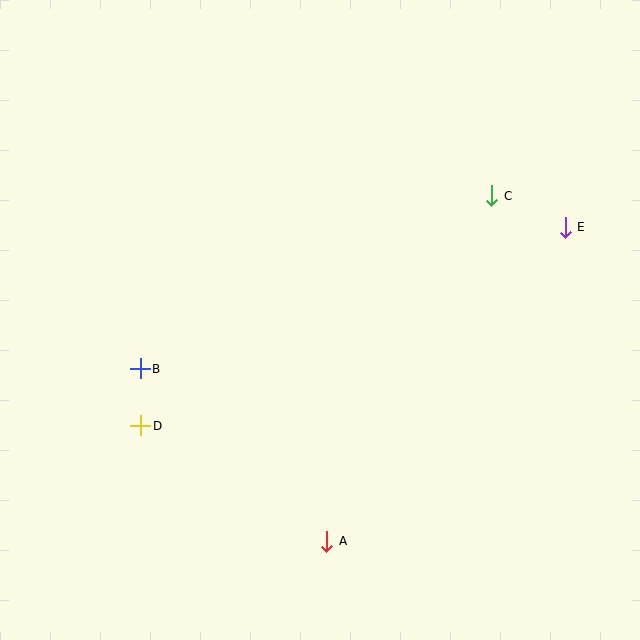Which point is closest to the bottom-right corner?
Point A is closest to the bottom-right corner.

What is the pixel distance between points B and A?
The distance between B and A is 254 pixels.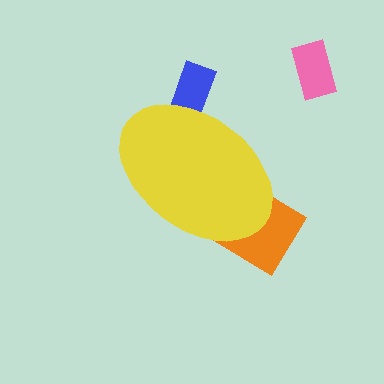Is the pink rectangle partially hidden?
No, the pink rectangle is fully visible.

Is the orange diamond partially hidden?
Yes, the orange diamond is partially hidden behind the yellow ellipse.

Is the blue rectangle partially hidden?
Yes, the blue rectangle is partially hidden behind the yellow ellipse.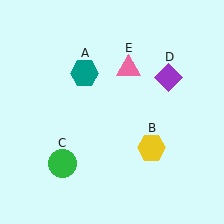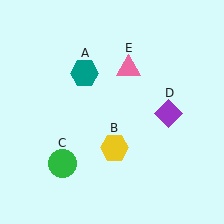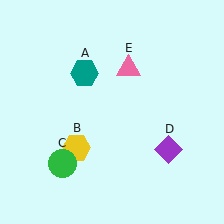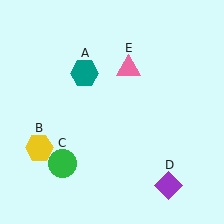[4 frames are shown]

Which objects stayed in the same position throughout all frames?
Teal hexagon (object A) and green circle (object C) and pink triangle (object E) remained stationary.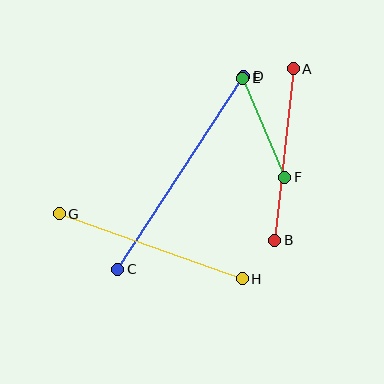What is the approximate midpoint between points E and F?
The midpoint is at approximately (264, 128) pixels.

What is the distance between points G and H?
The distance is approximately 194 pixels.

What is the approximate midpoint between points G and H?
The midpoint is at approximately (151, 246) pixels.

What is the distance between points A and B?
The distance is approximately 172 pixels.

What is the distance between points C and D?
The distance is approximately 231 pixels.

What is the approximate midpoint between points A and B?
The midpoint is at approximately (284, 154) pixels.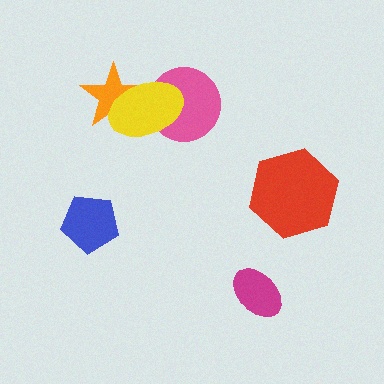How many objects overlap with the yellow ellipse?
2 objects overlap with the yellow ellipse.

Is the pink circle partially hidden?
Yes, it is partially covered by another shape.